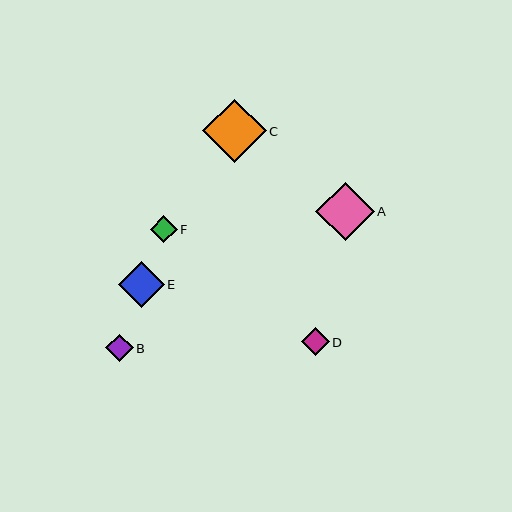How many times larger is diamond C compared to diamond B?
Diamond C is approximately 2.3 times the size of diamond B.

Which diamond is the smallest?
Diamond F is the smallest with a size of approximately 27 pixels.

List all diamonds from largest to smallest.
From largest to smallest: C, A, E, D, B, F.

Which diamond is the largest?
Diamond C is the largest with a size of approximately 64 pixels.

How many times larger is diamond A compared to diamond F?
Diamond A is approximately 2.2 times the size of diamond F.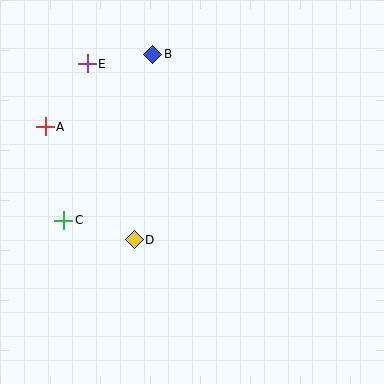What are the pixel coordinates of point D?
Point D is at (134, 240).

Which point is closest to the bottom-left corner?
Point C is closest to the bottom-left corner.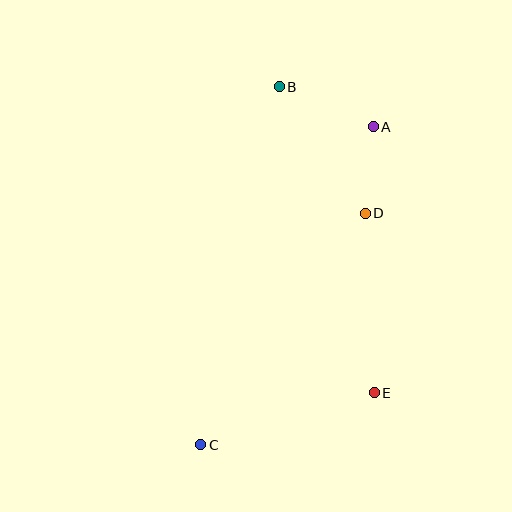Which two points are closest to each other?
Points A and D are closest to each other.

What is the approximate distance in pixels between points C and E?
The distance between C and E is approximately 181 pixels.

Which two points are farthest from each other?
Points B and C are farthest from each other.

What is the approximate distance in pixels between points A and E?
The distance between A and E is approximately 266 pixels.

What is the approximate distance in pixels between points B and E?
The distance between B and E is approximately 321 pixels.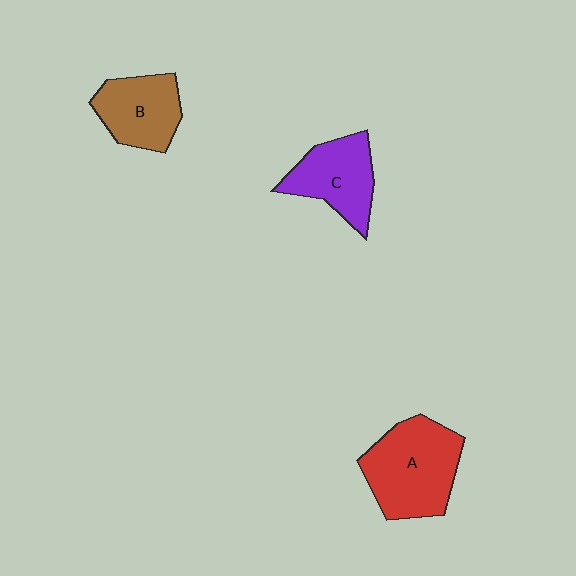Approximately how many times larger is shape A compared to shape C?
Approximately 1.4 times.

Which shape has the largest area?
Shape A (red).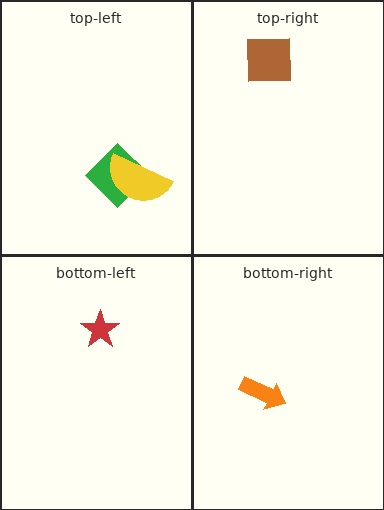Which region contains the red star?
The bottom-left region.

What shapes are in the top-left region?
The green diamond, the yellow semicircle.